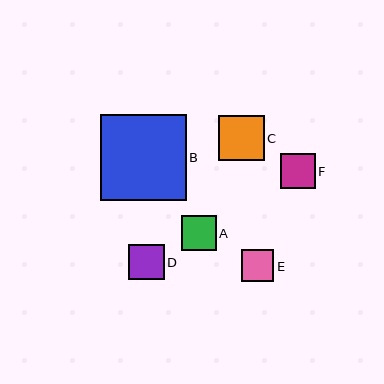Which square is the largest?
Square B is the largest with a size of approximately 86 pixels.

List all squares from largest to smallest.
From largest to smallest: B, C, D, A, F, E.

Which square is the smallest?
Square E is the smallest with a size of approximately 32 pixels.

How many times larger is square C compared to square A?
Square C is approximately 1.3 times the size of square A.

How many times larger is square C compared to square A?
Square C is approximately 1.3 times the size of square A.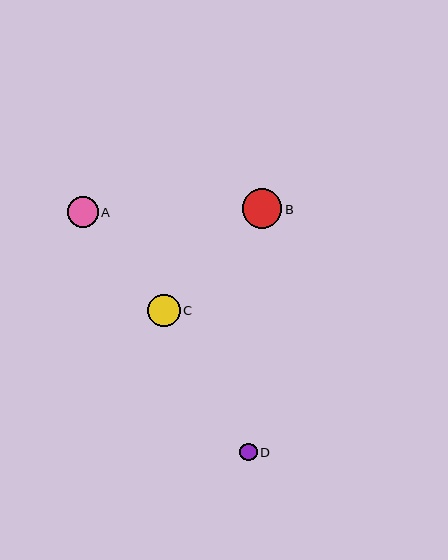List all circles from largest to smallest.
From largest to smallest: B, C, A, D.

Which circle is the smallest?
Circle D is the smallest with a size of approximately 18 pixels.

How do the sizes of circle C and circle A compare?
Circle C and circle A are approximately the same size.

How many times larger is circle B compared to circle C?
Circle B is approximately 1.2 times the size of circle C.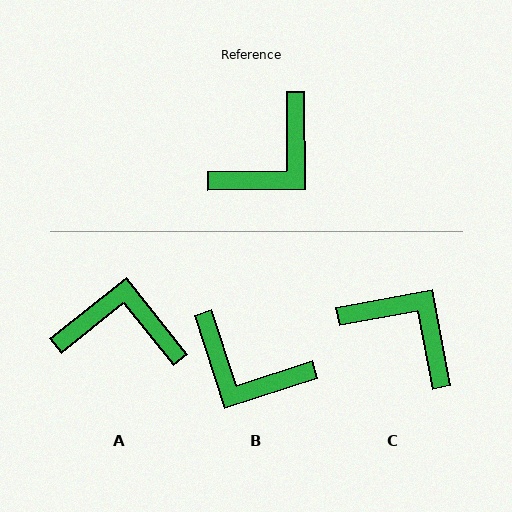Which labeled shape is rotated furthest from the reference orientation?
A, about 128 degrees away.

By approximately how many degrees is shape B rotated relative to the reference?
Approximately 72 degrees clockwise.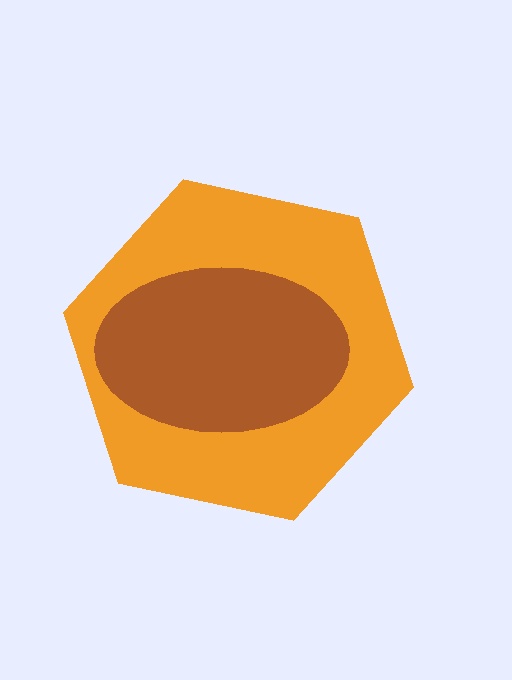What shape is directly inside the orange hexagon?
The brown ellipse.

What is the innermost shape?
The brown ellipse.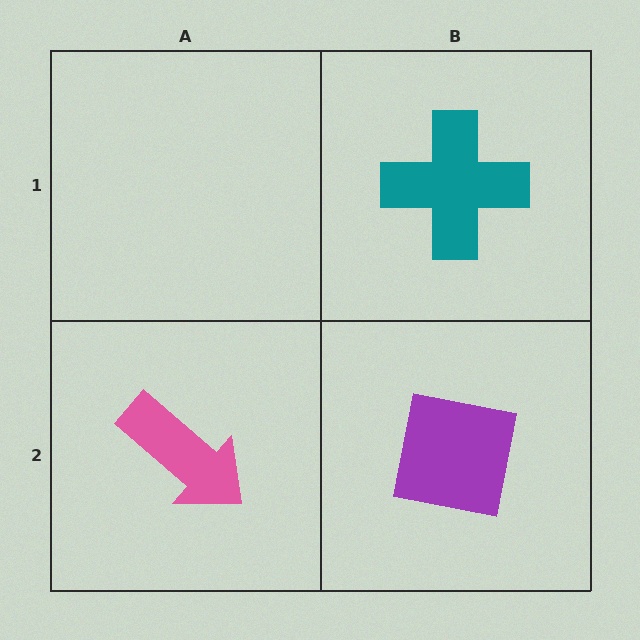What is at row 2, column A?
A pink arrow.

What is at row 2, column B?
A purple square.